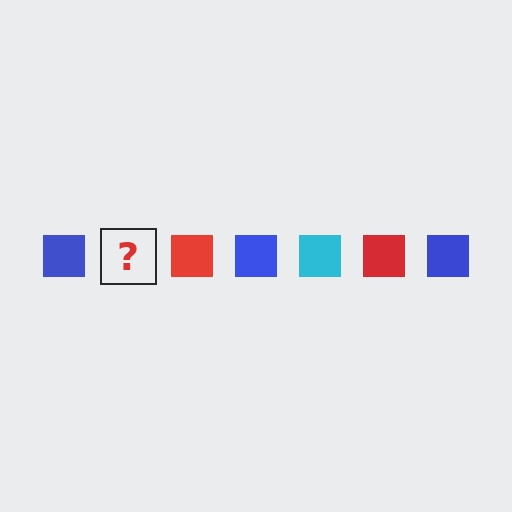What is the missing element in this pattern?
The missing element is a cyan square.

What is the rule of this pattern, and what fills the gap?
The rule is that the pattern cycles through blue, cyan, red squares. The gap should be filled with a cyan square.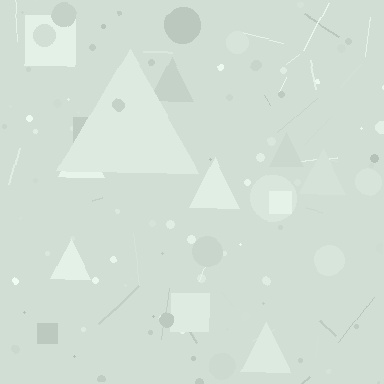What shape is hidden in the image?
A triangle is hidden in the image.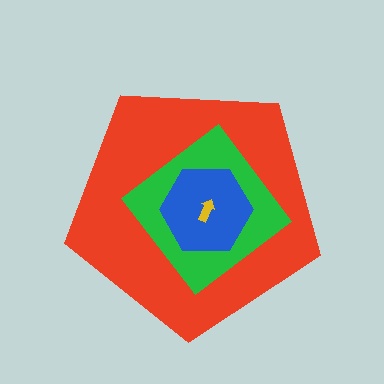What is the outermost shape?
The red pentagon.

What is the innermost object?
The yellow arrow.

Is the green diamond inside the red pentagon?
Yes.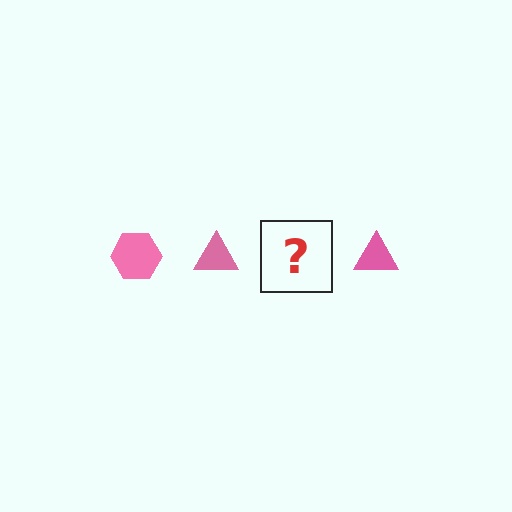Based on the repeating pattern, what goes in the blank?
The blank should be a pink hexagon.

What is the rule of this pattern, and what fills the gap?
The rule is that the pattern cycles through hexagon, triangle shapes in pink. The gap should be filled with a pink hexagon.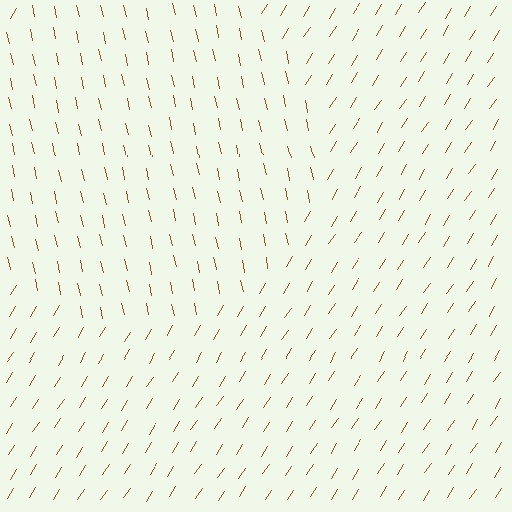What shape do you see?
I see a circle.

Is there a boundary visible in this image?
Yes, there is a texture boundary formed by a change in line orientation.